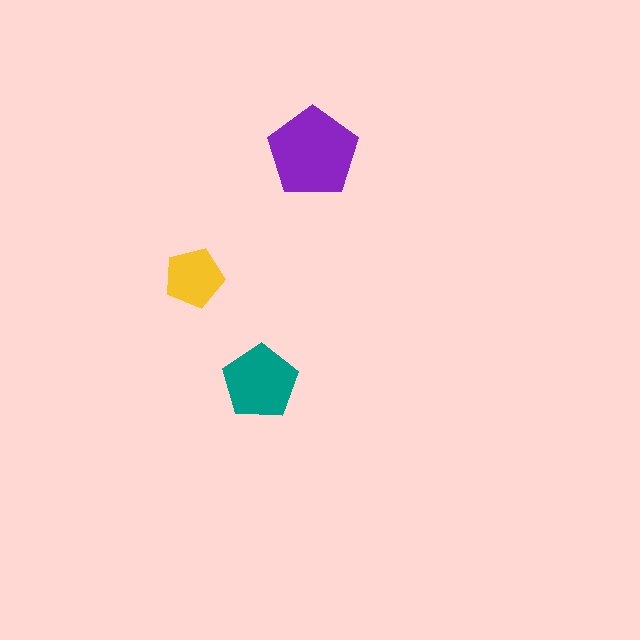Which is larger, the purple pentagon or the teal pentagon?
The purple one.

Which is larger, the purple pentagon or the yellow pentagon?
The purple one.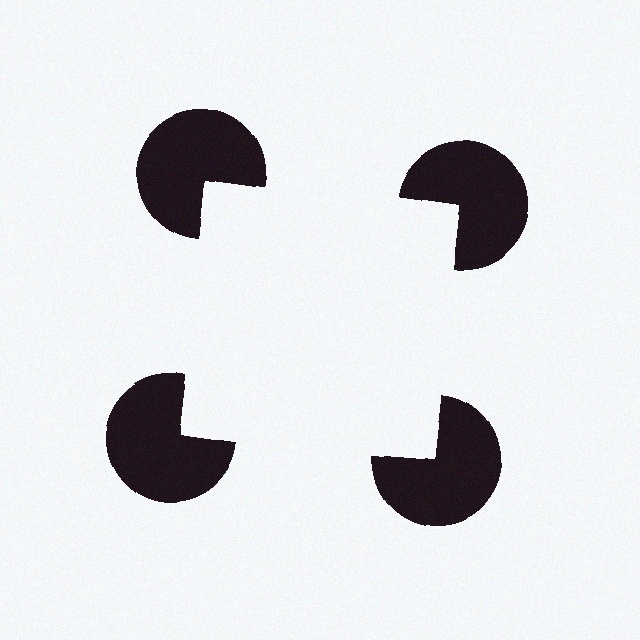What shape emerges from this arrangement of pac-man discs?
An illusory square — its edges are inferred from the aligned wedge cuts in the pac-man discs, not physically drawn.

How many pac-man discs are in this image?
There are 4 — one at each vertex of the illusory square.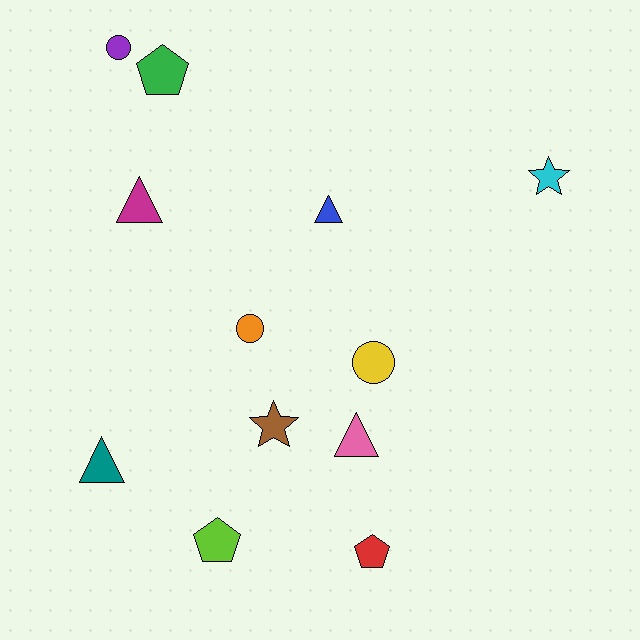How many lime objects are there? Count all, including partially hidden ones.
There is 1 lime object.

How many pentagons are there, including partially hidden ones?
There are 3 pentagons.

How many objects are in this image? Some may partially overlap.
There are 12 objects.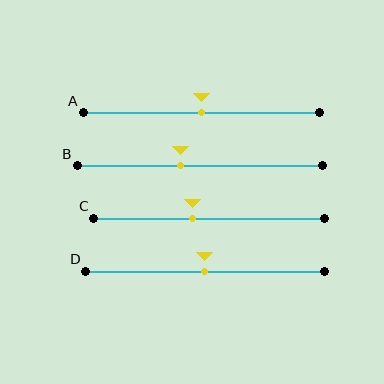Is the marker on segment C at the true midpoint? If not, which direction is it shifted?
No, the marker on segment C is shifted to the left by about 7% of the segment length.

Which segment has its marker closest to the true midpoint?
Segment A has its marker closest to the true midpoint.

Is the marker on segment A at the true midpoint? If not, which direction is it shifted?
Yes, the marker on segment A is at the true midpoint.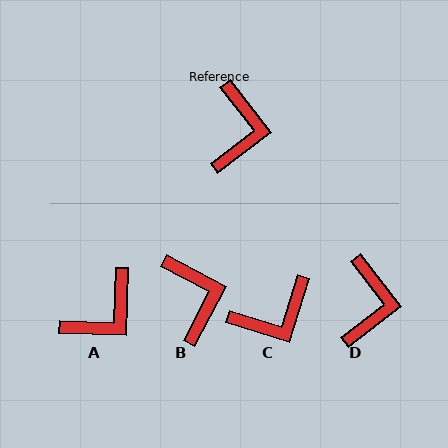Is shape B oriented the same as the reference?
No, it is off by about 25 degrees.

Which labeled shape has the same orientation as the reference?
D.